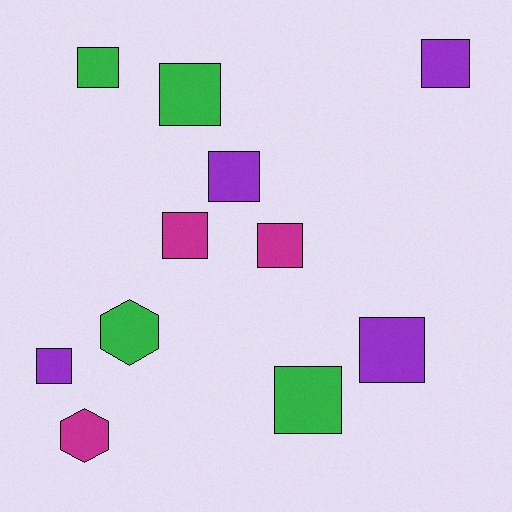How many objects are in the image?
There are 11 objects.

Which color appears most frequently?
Purple, with 4 objects.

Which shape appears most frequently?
Square, with 9 objects.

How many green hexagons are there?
There is 1 green hexagon.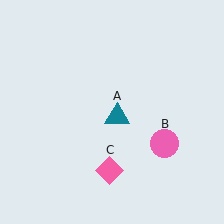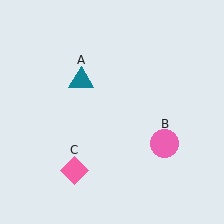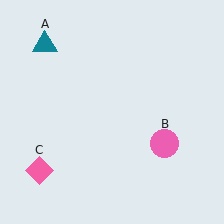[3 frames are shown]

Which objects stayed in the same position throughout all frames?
Pink circle (object B) remained stationary.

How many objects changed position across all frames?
2 objects changed position: teal triangle (object A), pink diamond (object C).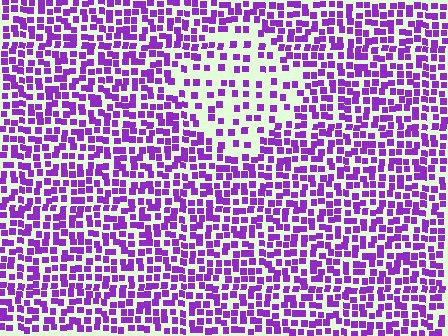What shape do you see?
I see a diamond.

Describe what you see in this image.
The image contains small purple elements arranged at two different densities. A diamond-shaped region is visible where the elements are less densely packed than the surrounding area.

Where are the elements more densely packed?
The elements are more densely packed outside the diamond boundary.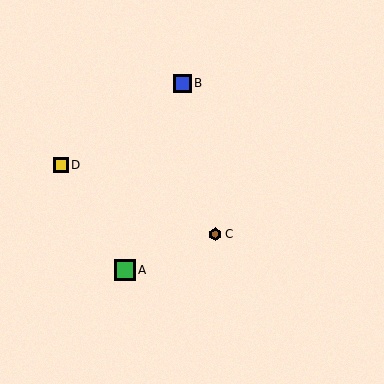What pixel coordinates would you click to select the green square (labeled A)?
Click at (125, 270) to select the green square A.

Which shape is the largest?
The green square (labeled A) is the largest.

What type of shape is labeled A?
Shape A is a green square.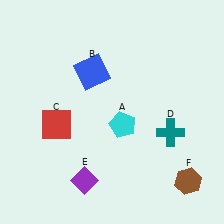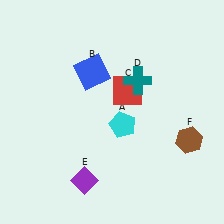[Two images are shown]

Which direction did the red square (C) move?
The red square (C) moved right.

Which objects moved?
The objects that moved are: the red square (C), the teal cross (D), the brown hexagon (F).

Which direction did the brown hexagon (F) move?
The brown hexagon (F) moved up.